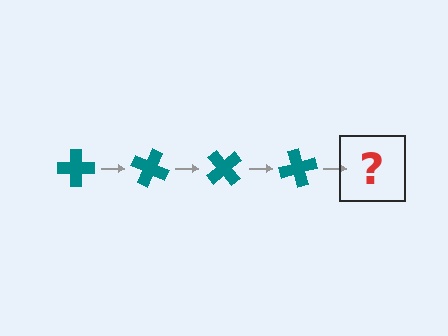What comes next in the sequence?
The next element should be a teal cross rotated 100 degrees.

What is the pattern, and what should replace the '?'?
The pattern is that the cross rotates 25 degrees each step. The '?' should be a teal cross rotated 100 degrees.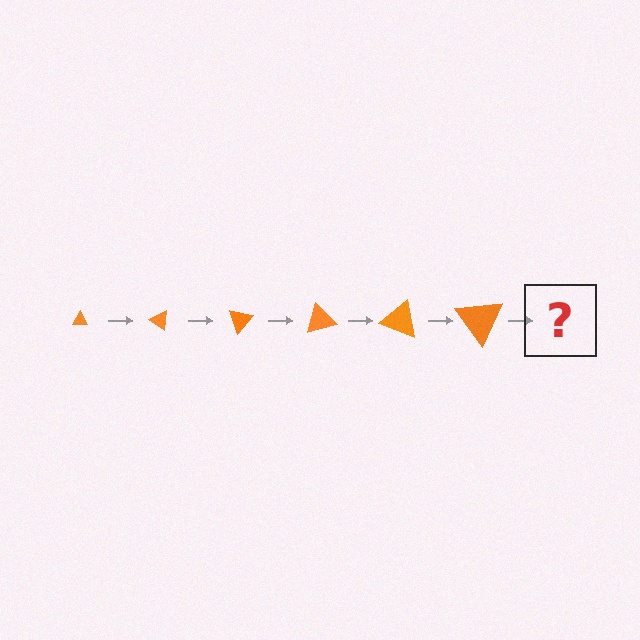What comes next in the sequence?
The next element should be a triangle, larger than the previous one and rotated 210 degrees from the start.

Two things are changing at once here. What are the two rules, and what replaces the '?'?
The two rules are that the triangle grows larger each step and it rotates 35 degrees each step. The '?' should be a triangle, larger than the previous one and rotated 210 degrees from the start.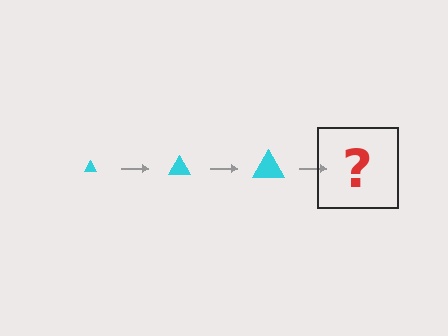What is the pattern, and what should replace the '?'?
The pattern is that the triangle gets progressively larger each step. The '?' should be a cyan triangle, larger than the previous one.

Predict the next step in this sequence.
The next step is a cyan triangle, larger than the previous one.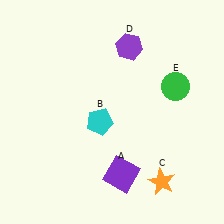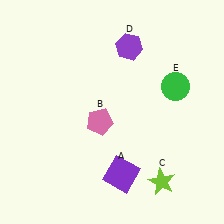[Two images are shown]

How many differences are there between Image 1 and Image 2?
There are 2 differences between the two images.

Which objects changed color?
B changed from cyan to pink. C changed from orange to lime.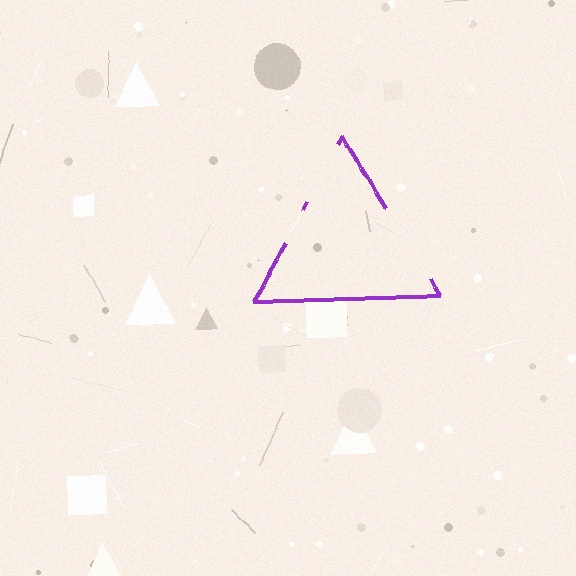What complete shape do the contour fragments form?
The contour fragments form a triangle.